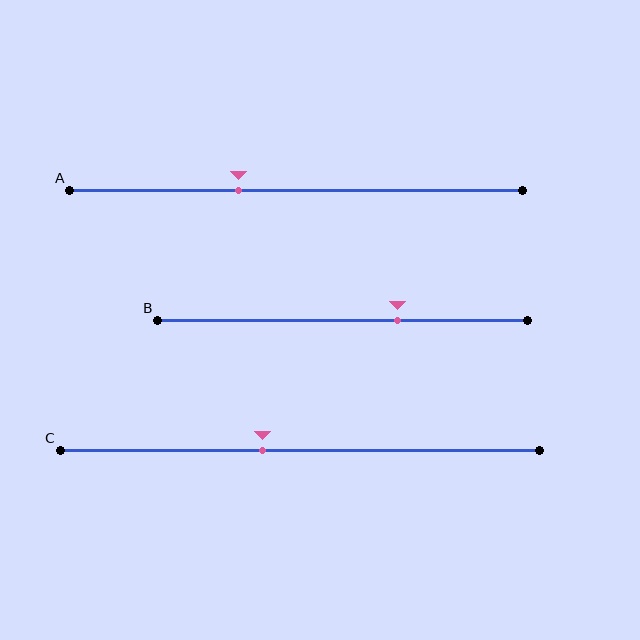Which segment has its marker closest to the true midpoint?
Segment C has its marker closest to the true midpoint.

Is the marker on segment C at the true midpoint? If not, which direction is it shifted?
No, the marker on segment C is shifted to the left by about 8% of the segment length.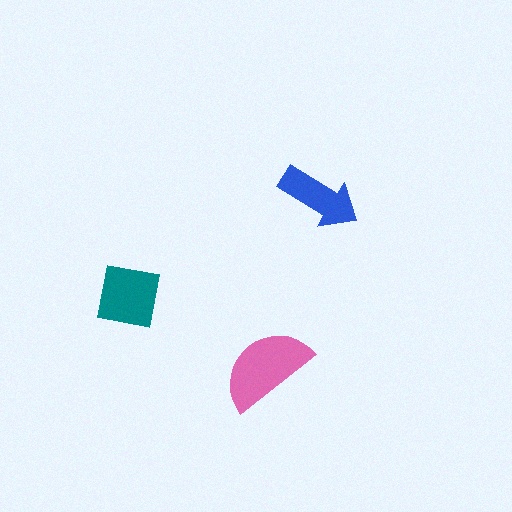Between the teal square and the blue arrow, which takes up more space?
The teal square.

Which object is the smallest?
The blue arrow.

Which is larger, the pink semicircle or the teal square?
The pink semicircle.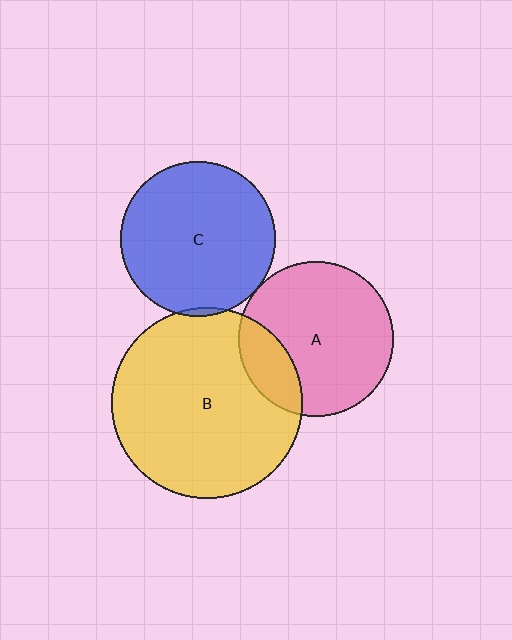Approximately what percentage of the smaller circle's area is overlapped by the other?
Approximately 20%.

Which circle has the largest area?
Circle B (yellow).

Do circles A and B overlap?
Yes.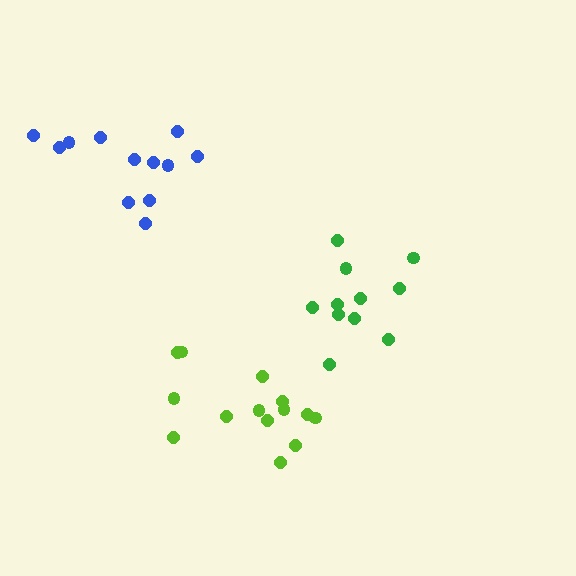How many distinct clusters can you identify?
There are 3 distinct clusters.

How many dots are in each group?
Group 1: 12 dots, Group 2: 11 dots, Group 3: 14 dots (37 total).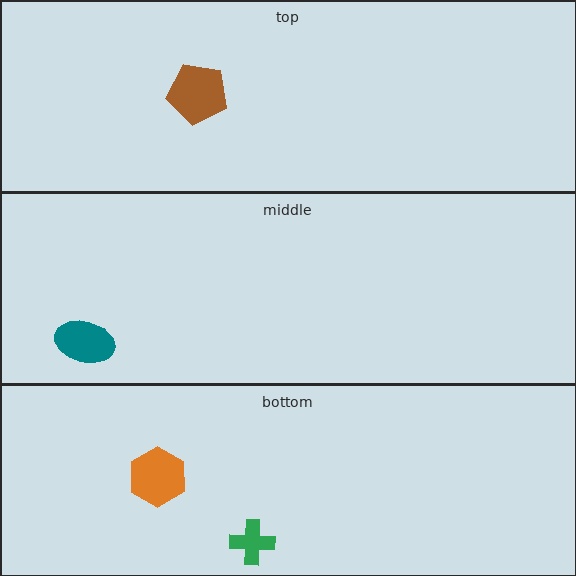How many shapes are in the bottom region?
2.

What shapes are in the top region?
The brown pentagon.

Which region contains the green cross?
The bottom region.